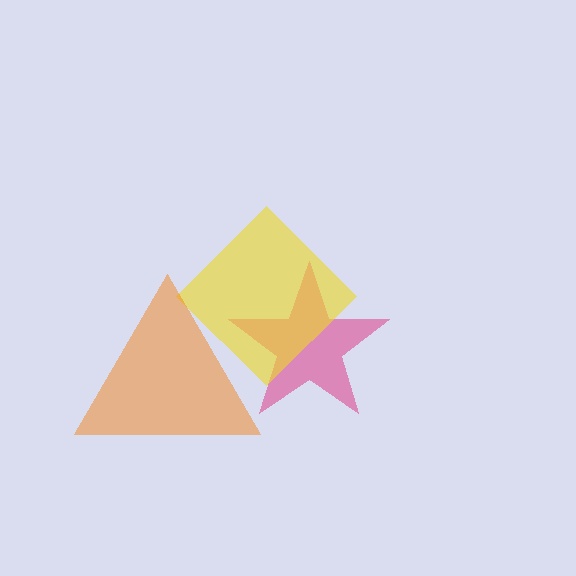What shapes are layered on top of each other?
The layered shapes are: a pink star, a yellow diamond, an orange triangle.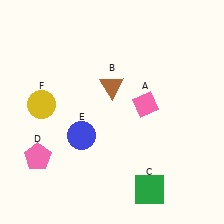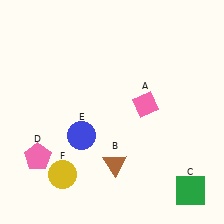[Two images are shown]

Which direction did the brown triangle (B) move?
The brown triangle (B) moved down.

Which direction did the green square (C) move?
The green square (C) moved right.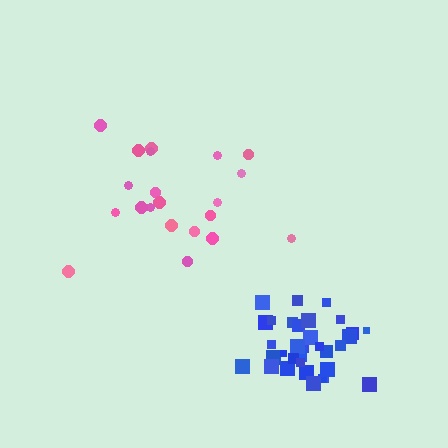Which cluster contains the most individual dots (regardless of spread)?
Blue (33).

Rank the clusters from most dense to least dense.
blue, pink.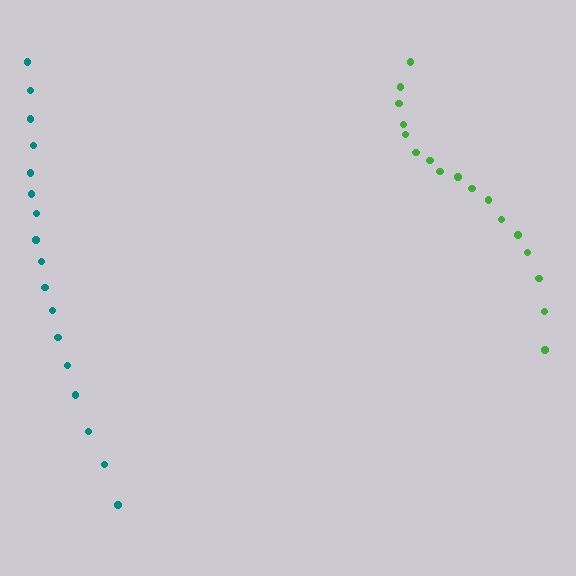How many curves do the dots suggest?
There are 2 distinct paths.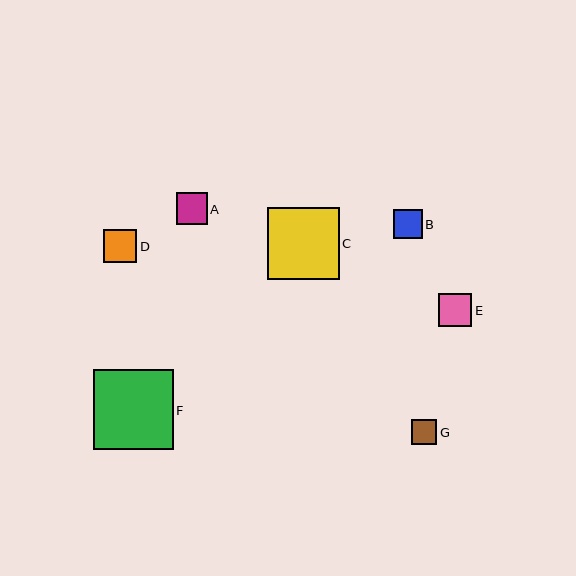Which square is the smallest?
Square G is the smallest with a size of approximately 25 pixels.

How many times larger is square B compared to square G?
Square B is approximately 1.2 times the size of square G.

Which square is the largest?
Square F is the largest with a size of approximately 80 pixels.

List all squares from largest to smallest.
From largest to smallest: F, C, E, D, A, B, G.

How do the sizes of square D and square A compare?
Square D and square A are approximately the same size.